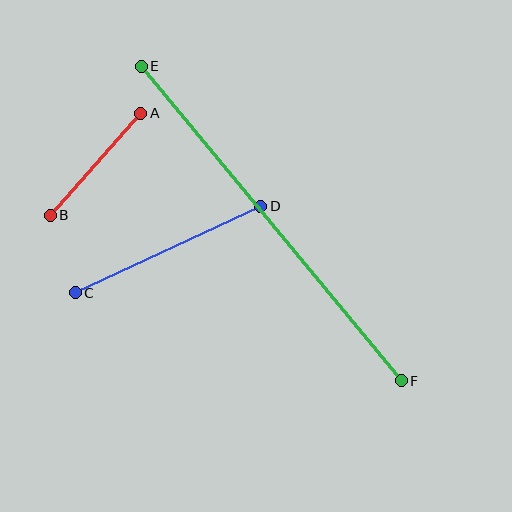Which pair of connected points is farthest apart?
Points E and F are farthest apart.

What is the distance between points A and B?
The distance is approximately 137 pixels.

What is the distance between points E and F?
The distance is approximately 408 pixels.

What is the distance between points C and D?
The distance is approximately 205 pixels.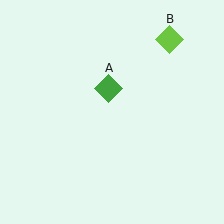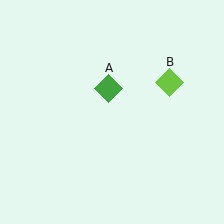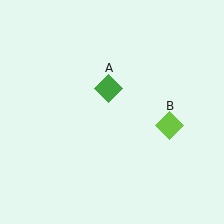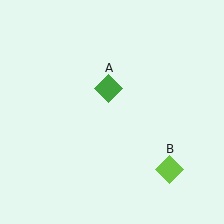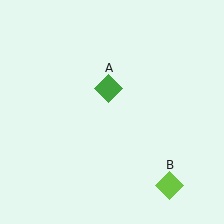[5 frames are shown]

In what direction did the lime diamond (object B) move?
The lime diamond (object B) moved down.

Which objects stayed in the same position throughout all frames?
Green diamond (object A) remained stationary.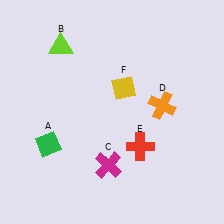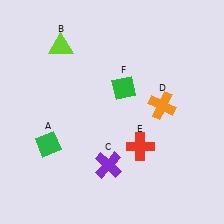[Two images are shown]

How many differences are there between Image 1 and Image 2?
There are 2 differences between the two images.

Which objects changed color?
C changed from magenta to purple. F changed from yellow to green.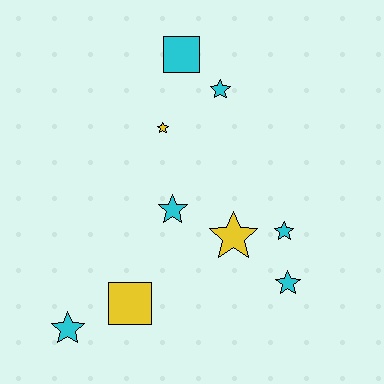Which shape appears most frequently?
Star, with 7 objects.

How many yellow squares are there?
There is 1 yellow square.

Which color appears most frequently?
Cyan, with 6 objects.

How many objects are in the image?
There are 9 objects.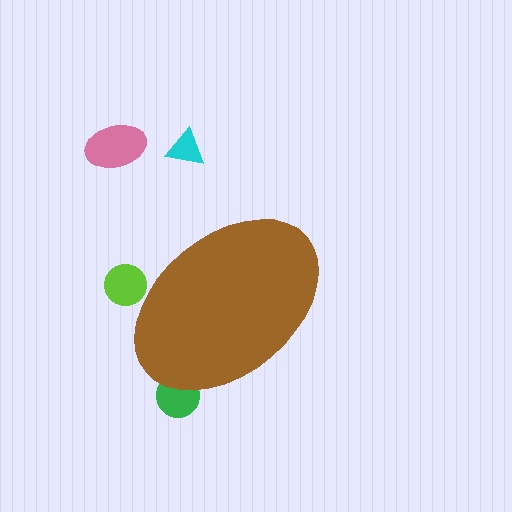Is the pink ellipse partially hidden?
No, the pink ellipse is fully visible.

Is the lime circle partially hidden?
Yes, the lime circle is partially hidden behind the brown ellipse.